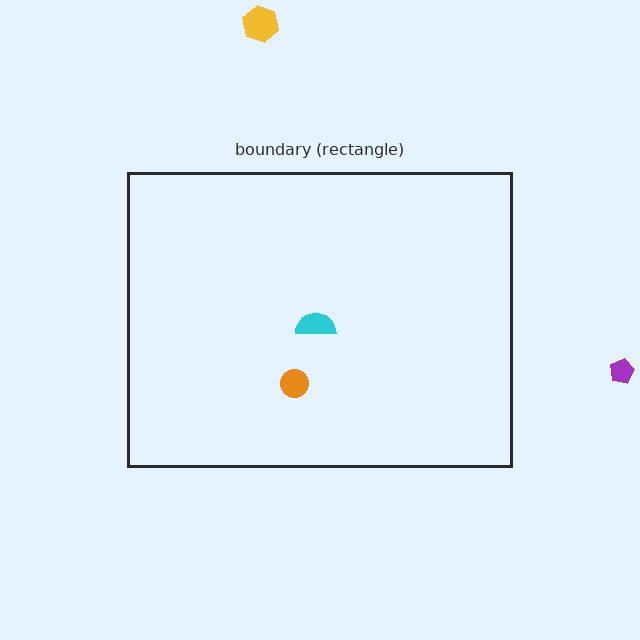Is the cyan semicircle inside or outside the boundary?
Inside.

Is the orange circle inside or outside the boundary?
Inside.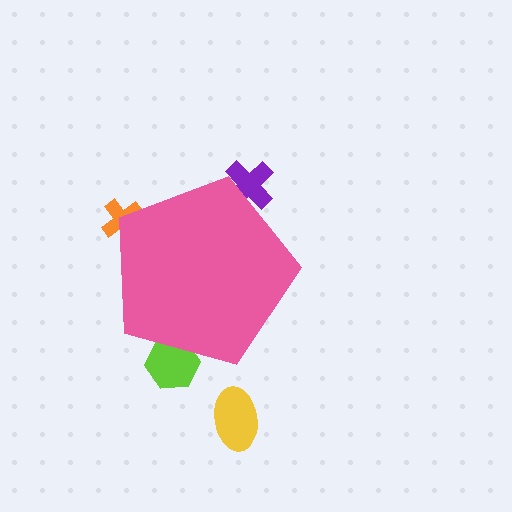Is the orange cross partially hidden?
Yes, the orange cross is partially hidden behind the pink pentagon.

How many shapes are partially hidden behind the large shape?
3 shapes are partially hidden.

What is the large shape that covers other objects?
A pink pentagon.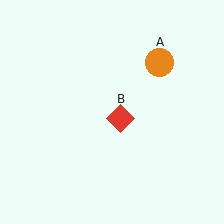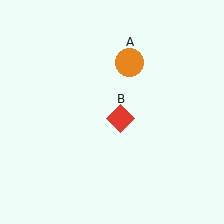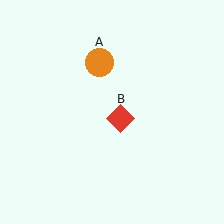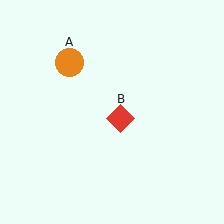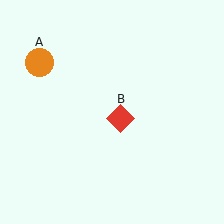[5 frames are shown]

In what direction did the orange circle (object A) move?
The orange circle (object A) moved left.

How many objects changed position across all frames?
1 object changed position: orange circle (object A).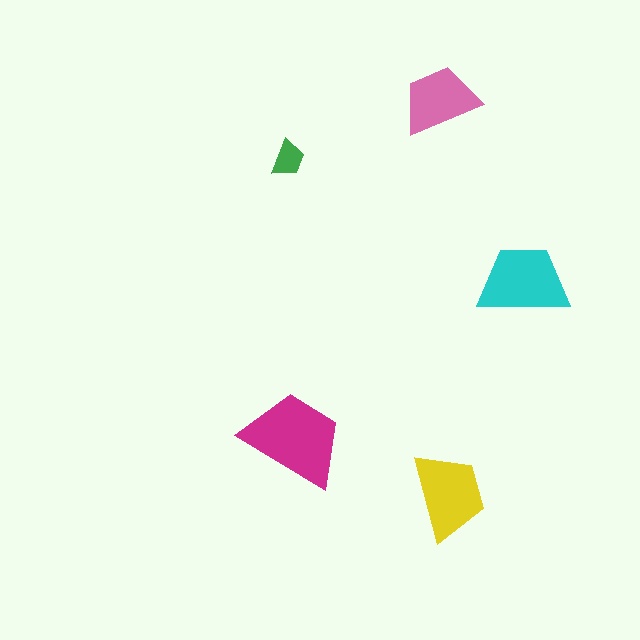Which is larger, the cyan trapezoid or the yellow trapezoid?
The cyan one.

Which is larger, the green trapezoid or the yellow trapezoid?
The yellow one.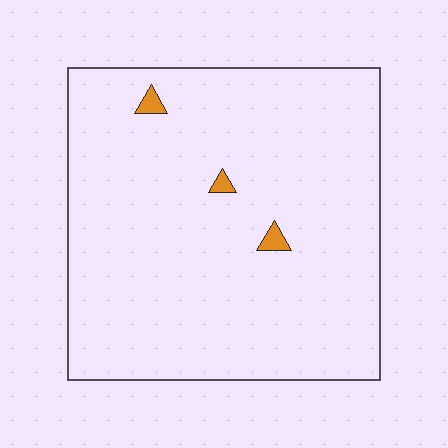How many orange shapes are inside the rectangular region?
3.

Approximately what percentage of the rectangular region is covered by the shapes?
Approximately 0%.